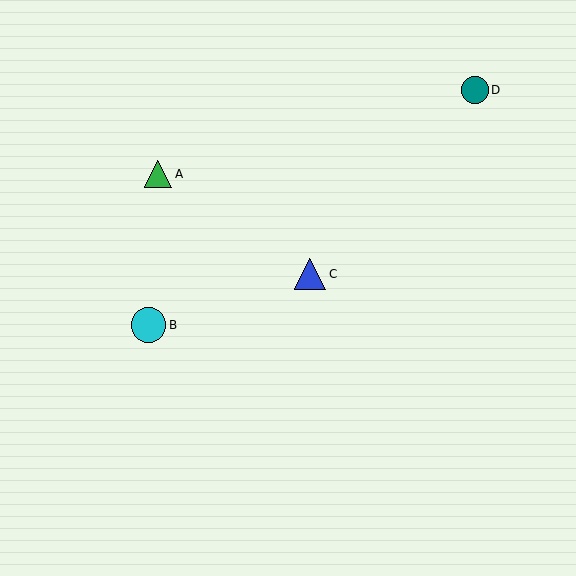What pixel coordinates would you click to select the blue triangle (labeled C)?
Click at (310, 274) to select the blue triangle C.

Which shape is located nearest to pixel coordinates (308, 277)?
The blue triangle (labeled C) at (310, 274) is nearest to that location.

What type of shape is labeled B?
Shape B is a cyan circle.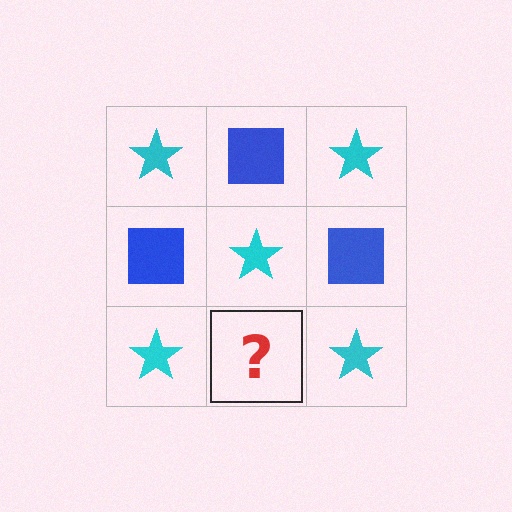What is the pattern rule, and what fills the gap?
The rule is that it alternates cyan star and blue square in a checkerboard pattern. The gap should be filled with a blue square.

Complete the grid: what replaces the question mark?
The question mark should be replaced with a blue square.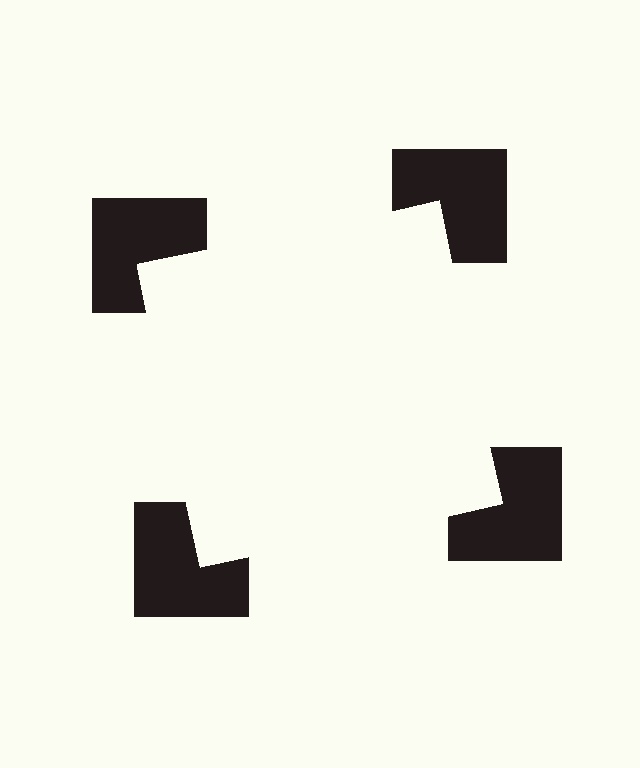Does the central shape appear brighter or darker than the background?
It typically appears slightly brighter than the background, even though no actual brightness change is drawn.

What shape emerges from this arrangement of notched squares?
An illusory square — its edges are inferred from the aligned wedge cuts in the notched squares, not physically drawn.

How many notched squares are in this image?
There are 4 — one at each vertex of the illusory square.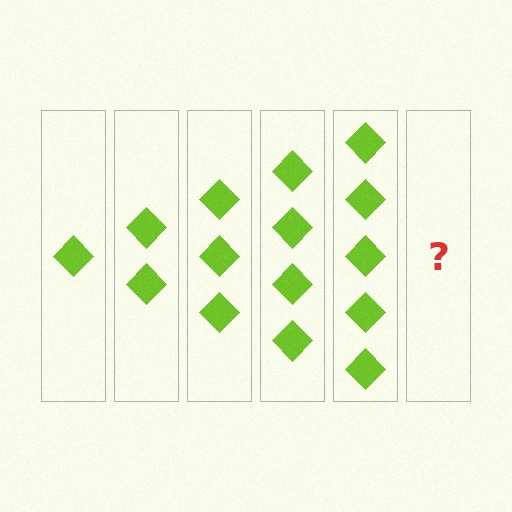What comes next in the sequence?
The next element should be 6 diamonds.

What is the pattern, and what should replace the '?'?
The pattern is that each step adds one more diamond. The '?' should be 6 diamonds.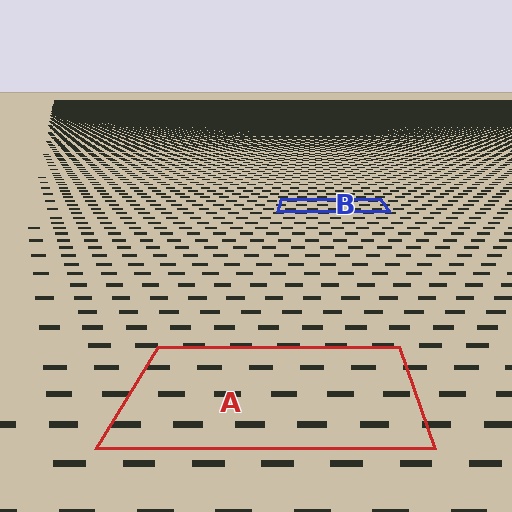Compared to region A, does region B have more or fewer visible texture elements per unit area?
Region B has more texture elements per unit area — they are packed more densely because it is farther away.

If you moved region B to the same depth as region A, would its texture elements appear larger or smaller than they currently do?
They would appear larger. At a closer depth, the same texture elements are projected at a bigger on-screen size.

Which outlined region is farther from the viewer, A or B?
Region B is farther from the viewer — the texture elements inside it appear smaller and more densely packed.